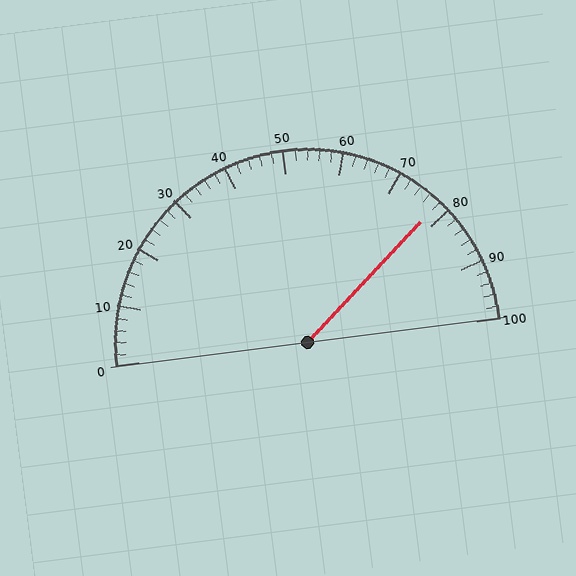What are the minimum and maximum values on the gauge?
The gauge ranges from 0 to 100.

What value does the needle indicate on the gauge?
The needle indicates approximately 78.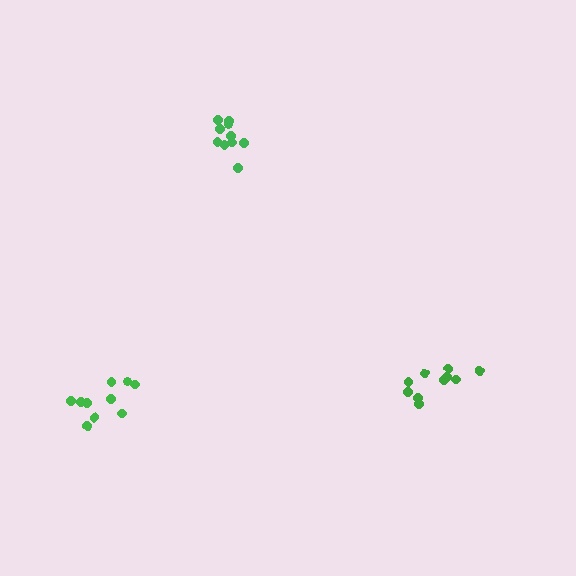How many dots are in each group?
Group 1: 10 dots, Group 2: 10 dots, Group 3: 10 dots (30 total).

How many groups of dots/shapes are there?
There are 3 groups.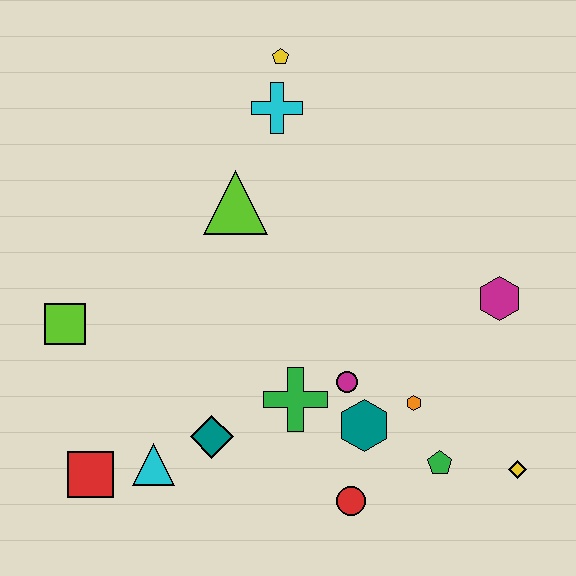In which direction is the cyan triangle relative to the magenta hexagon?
The cyan triangle is to the left of the magenta hexagon.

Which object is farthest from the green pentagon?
The yellow pentagon is farthest from the green pentagon.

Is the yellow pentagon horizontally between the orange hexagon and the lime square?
Yes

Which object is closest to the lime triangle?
The cyan cross is closest to the lime triangle.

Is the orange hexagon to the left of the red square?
No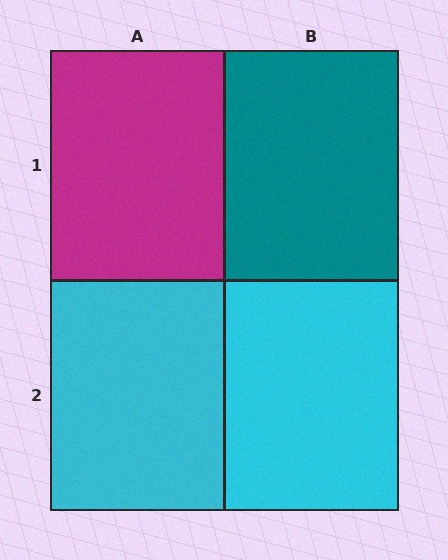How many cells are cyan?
2 cells are cyan.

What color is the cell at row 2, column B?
Cyan.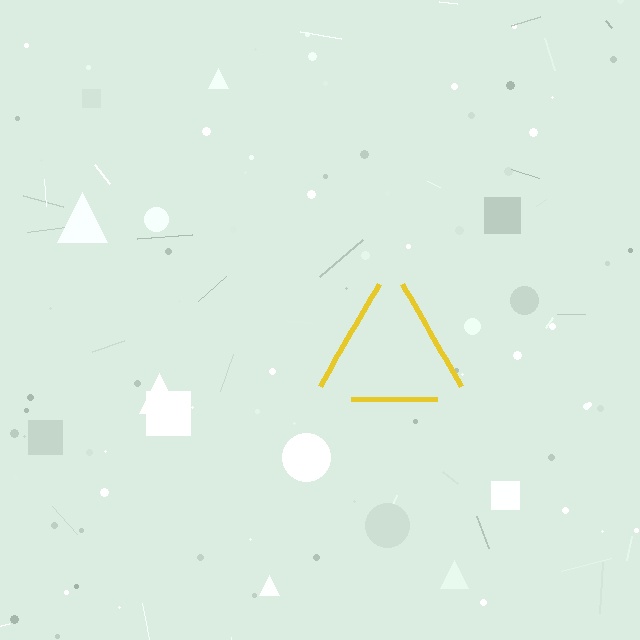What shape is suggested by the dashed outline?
The dashed outline suggests a triangle.